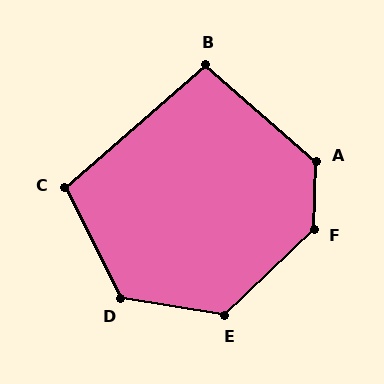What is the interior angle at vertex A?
Approximately 130 degrees (obtuse).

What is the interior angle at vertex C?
Approximately 104 degrees (obtuse).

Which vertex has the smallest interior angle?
B, at approximately 98 degrees.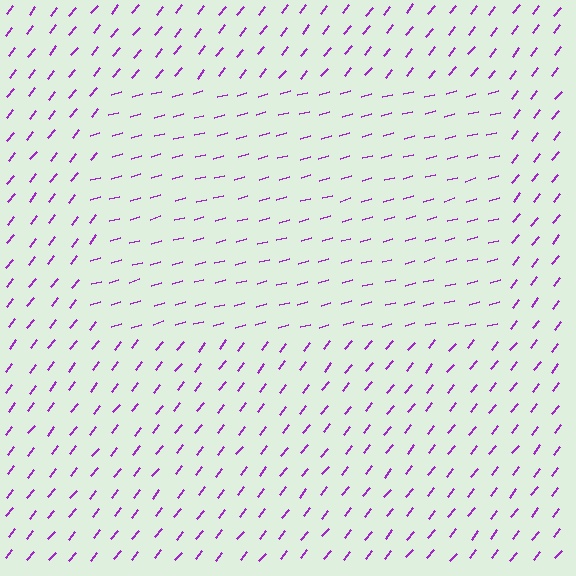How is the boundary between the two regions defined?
The boundary is defined purely by a change in line orientation (approximately 36 degrees difference). All lines are the same color and thickness.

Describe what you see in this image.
The image is filled with small purple line segments. A rectangle region in the image has lines oriented differently from the surrounding lines, creating a visible texture boundary.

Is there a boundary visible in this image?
Yes, there is a texture boundary formed by a change in line orientation.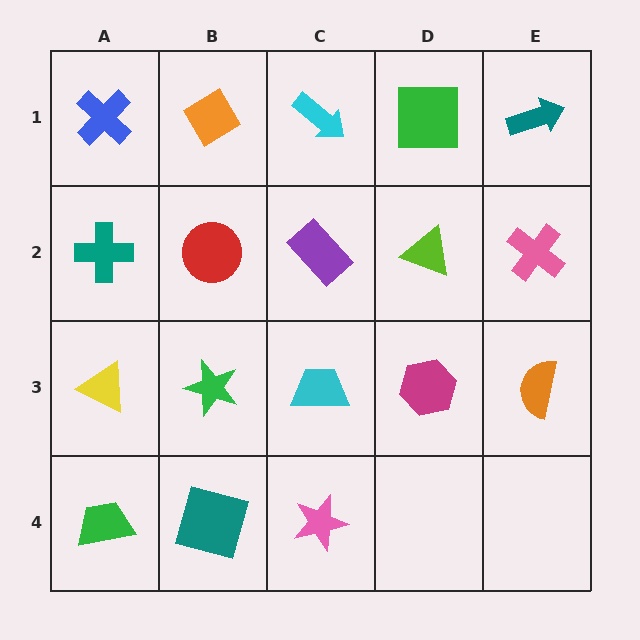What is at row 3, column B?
A green star.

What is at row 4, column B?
A teal square.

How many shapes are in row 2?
5 shapes.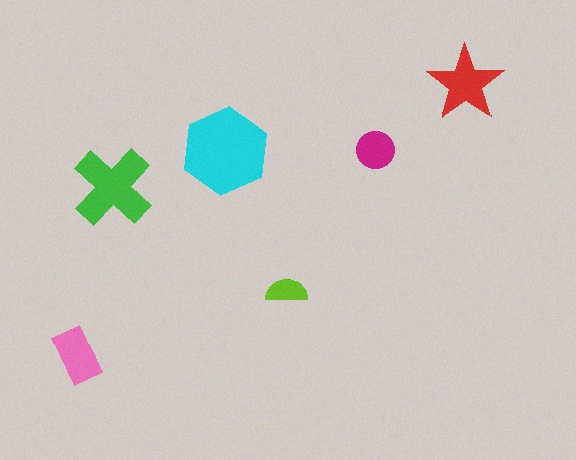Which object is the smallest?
The lime semicircle.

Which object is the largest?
The cyan hexagon.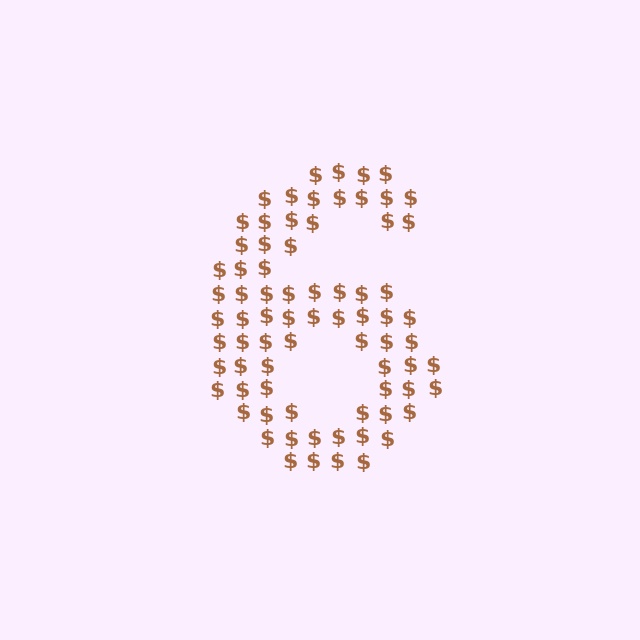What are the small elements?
The small elements are dollar signs.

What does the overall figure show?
The overall figure shows the digit 6.